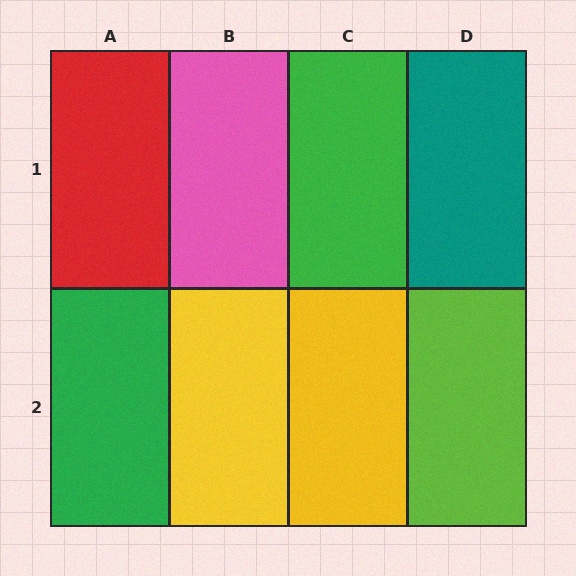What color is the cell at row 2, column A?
Green.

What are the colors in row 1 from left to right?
Red, pink, green, teal.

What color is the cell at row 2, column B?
Yellow.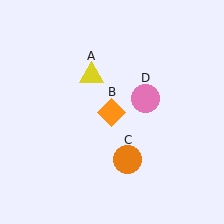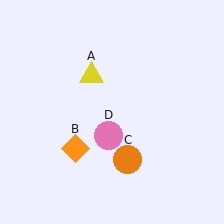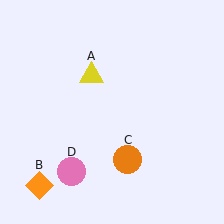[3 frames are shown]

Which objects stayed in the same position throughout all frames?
Yellow triangle (object A) and orange circle (object C) remained stationary.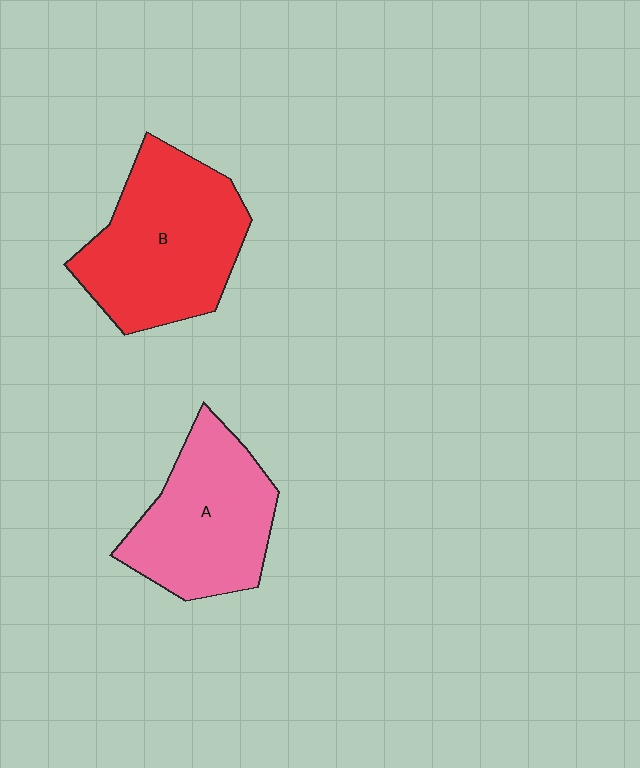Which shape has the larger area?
Shape B (red).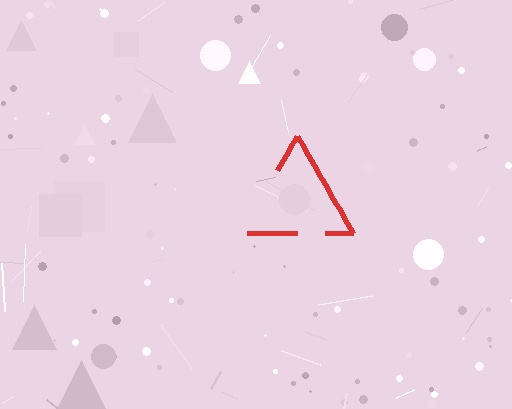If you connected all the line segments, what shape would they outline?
They would outline a triangle.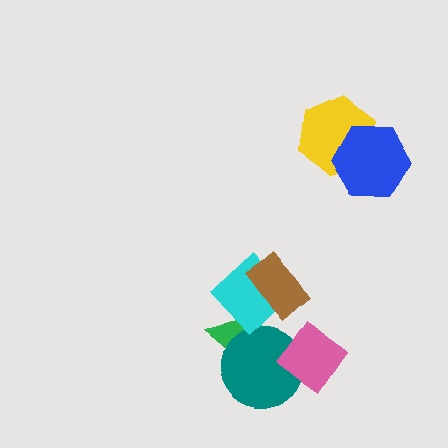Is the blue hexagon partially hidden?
No, no other shape covers it.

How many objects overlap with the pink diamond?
1 object overlaps with the pink diamond.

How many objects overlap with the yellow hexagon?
1 object overlaps with the yellow hexagon.